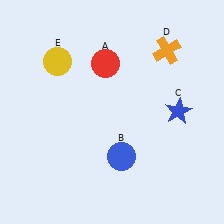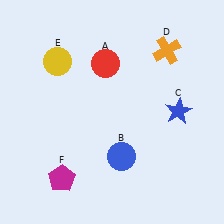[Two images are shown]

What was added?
A magenta pentagon (F) was added in Image 2.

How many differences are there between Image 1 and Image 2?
There is 1 difference between the two images.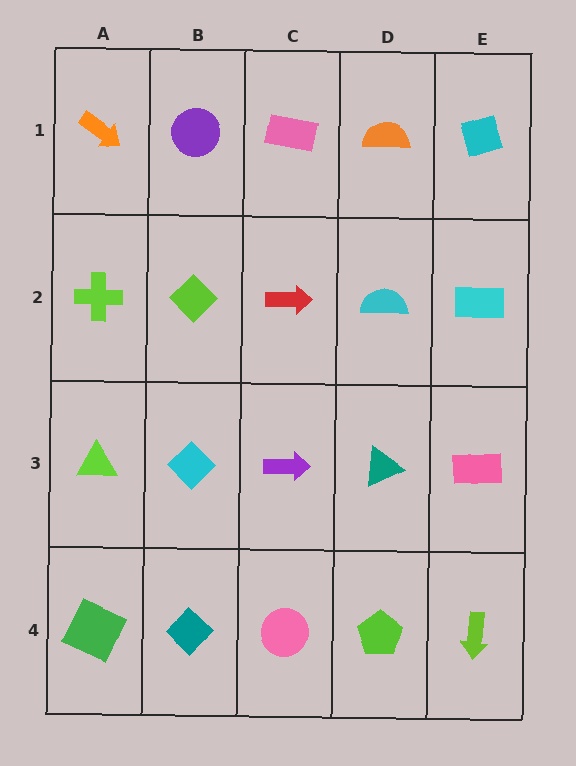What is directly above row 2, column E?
A cyan diamond.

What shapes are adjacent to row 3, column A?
A lime cross (row 2, column A), a green square (row 4, column A), a cyan diamond (row 3, column B).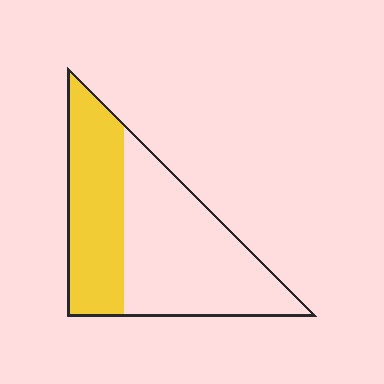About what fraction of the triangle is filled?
About two fifths (2/5).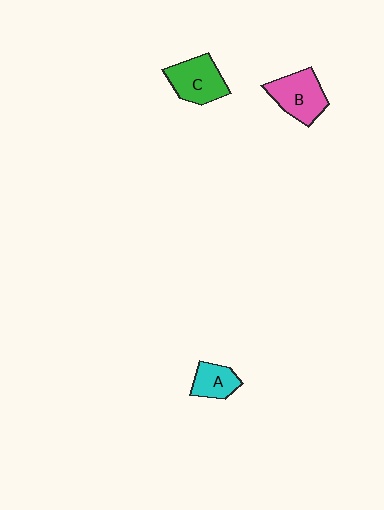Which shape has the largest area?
Shape B (pink).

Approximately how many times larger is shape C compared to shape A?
Approximately 1.5 times.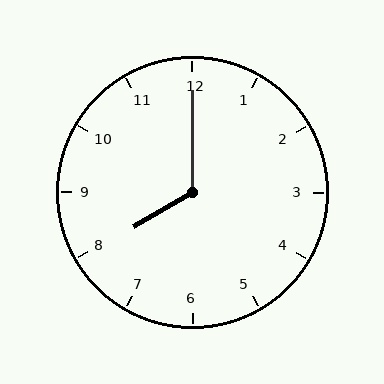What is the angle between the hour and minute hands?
Approximately 120 degrees.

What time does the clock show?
8:00.